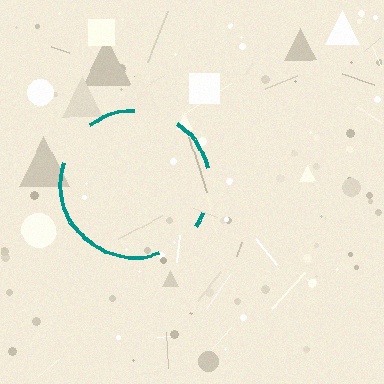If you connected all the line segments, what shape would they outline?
They would outline a circle.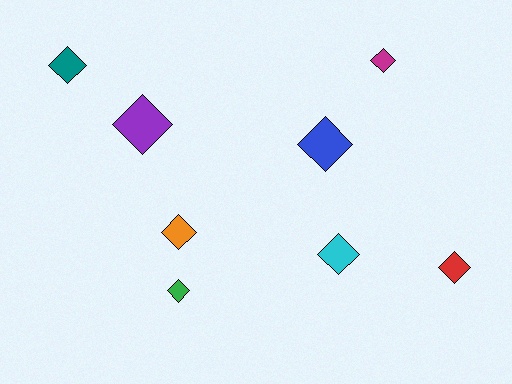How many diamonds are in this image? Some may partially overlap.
There are 8 diamonds.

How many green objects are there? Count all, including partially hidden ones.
There is 1 green object.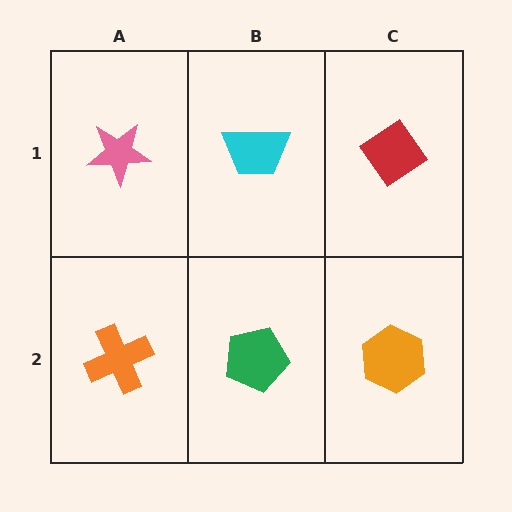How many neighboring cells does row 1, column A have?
2.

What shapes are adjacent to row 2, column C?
A red diamond (row 1, column C), a green pentagon (row 2, column B).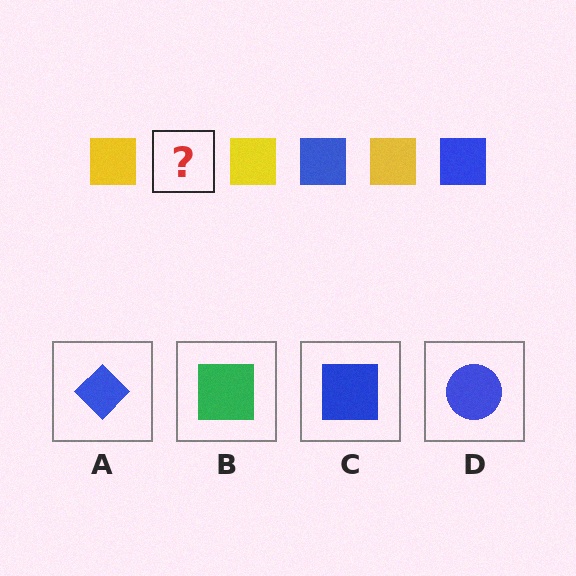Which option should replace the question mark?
Option C.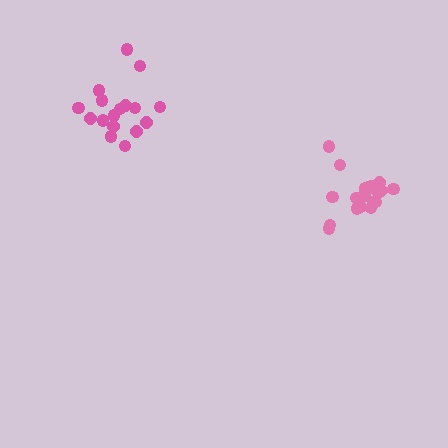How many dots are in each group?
Group 1: 17 dots, Group 2: 21 dots (38 total).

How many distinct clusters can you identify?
There are 2 distinct clusters.